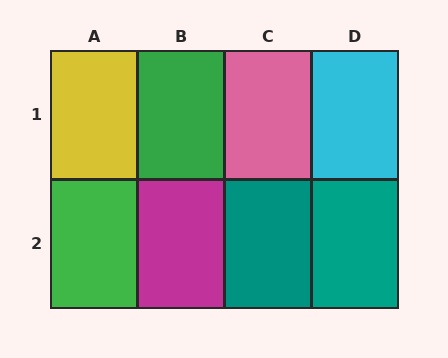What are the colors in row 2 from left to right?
Green, magenta, teal, teal.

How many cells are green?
2 cells are green.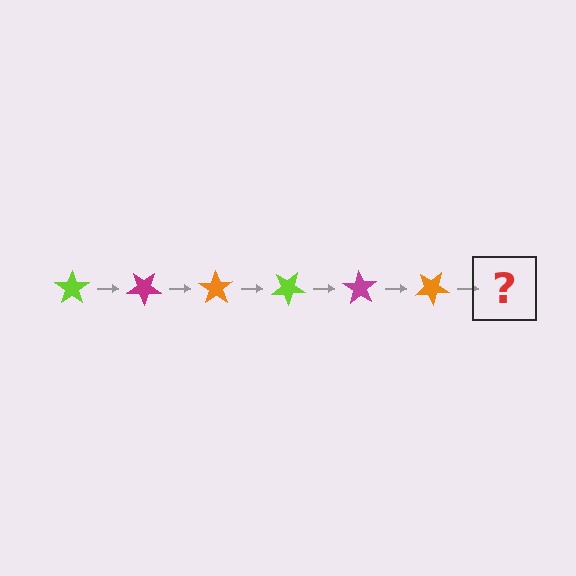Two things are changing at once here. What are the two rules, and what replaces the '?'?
The two rules are that it rotates 35 degrees each step and the color cycles through lime, magenta, and orange. The '?' should be a lime star, rotated 210 degrees from the start.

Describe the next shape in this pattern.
It should be a lime star, rotated 210 degrees from the start.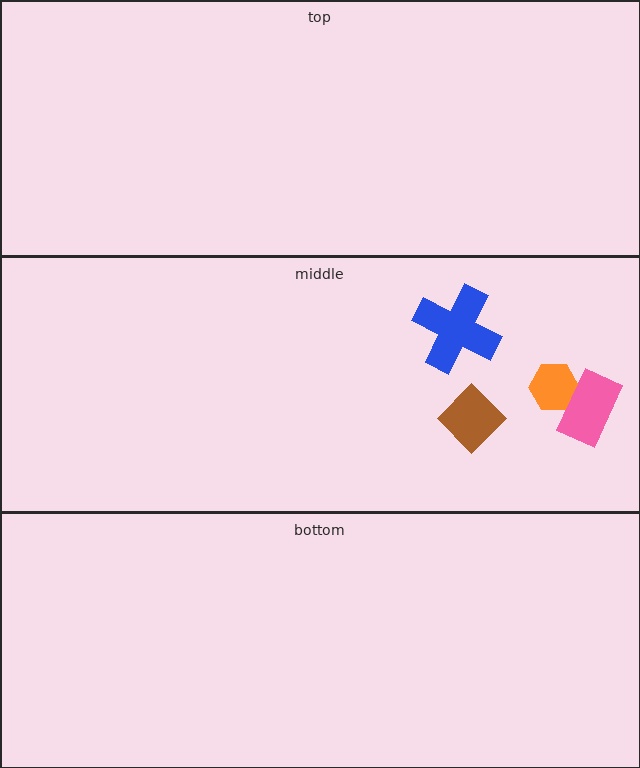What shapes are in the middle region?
The brown diamond, the orange hexagon, the blue cross, the pink rectangle.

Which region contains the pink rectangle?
The middle region.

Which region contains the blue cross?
The middle region.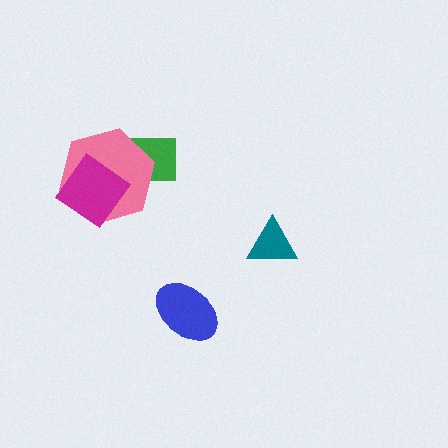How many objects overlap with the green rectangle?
1 object overlaps with the green rectangle.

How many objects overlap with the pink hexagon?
2 objects overlap with the pink hexagon.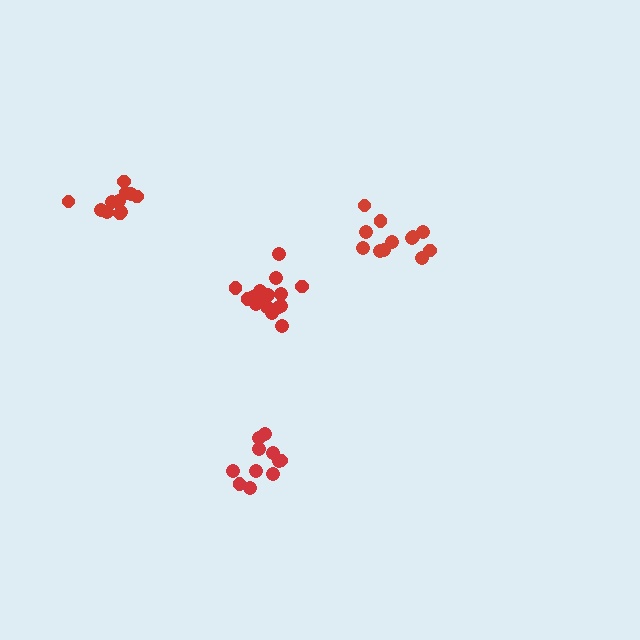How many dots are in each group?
Group 1: 12 dots, Group 2: 11 dots, Group 3: 12 dots, Group 4: 16 dots (51 total).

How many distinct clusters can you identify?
There are 4 distinct clusters.